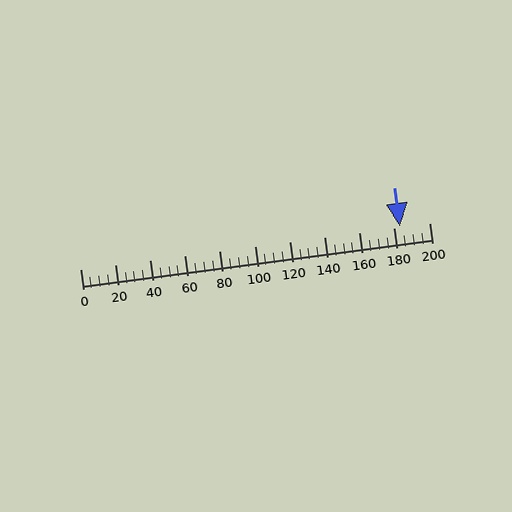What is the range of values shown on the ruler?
The ruler shows values from 0 to 200.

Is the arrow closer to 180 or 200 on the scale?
The arrow is closer to 180.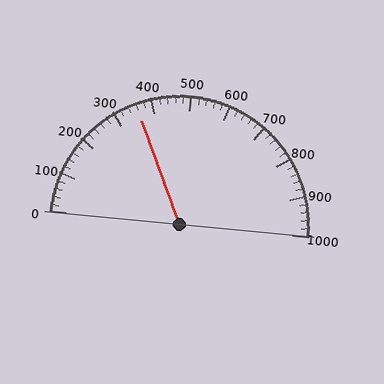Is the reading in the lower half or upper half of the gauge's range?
The reading is in the lower half of the range (0 to 1000).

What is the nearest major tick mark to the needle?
The nearest major tick mark is 400.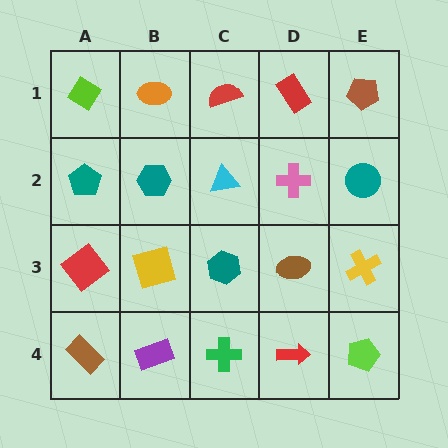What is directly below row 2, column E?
A yellow cross.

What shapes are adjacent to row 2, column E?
A brown pentagon (row 1, column E), a yellow cross (row 3, column E), a pink cross (row 2, column D).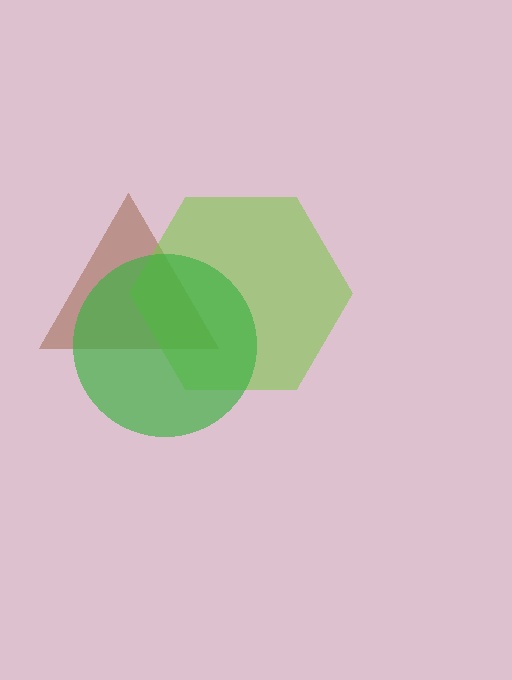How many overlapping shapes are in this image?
There are 3 overlapping shapes in the image.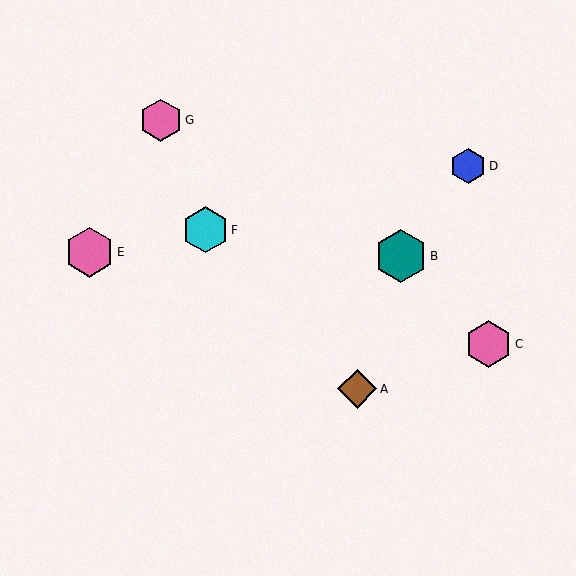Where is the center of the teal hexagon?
The center of the teal hexagon is at (401, 256).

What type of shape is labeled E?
Shape E is a pink hexagon.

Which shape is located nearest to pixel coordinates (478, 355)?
The pink hexagon (labeled C) at (488, 344) is nearest to that location.